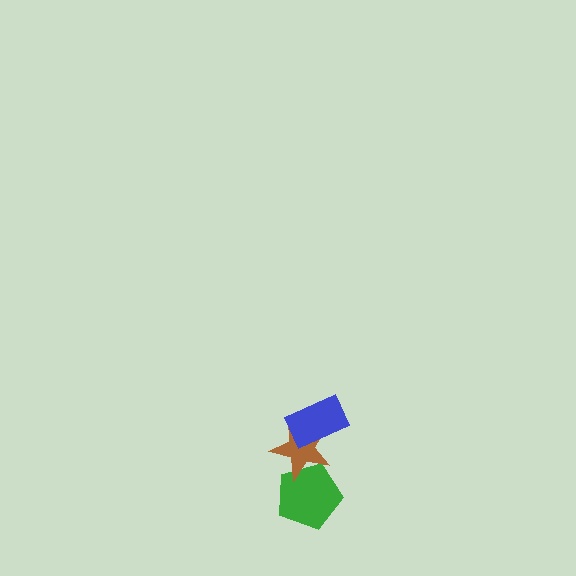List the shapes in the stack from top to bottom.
From top to bottom: the blue rectangle, the brown star, the green pentagon.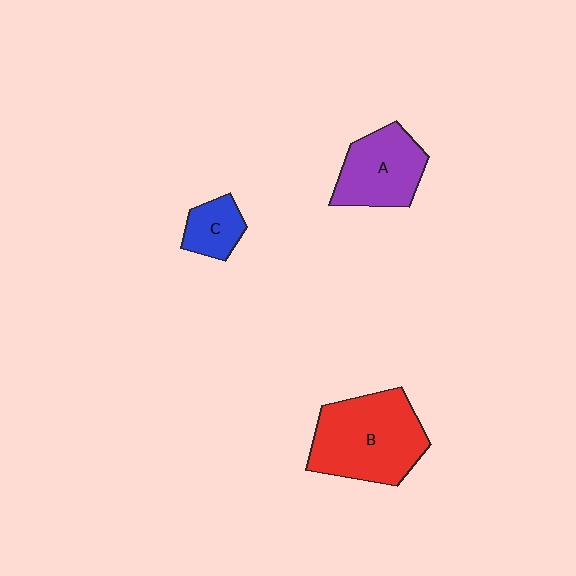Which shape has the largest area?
Shape B (red).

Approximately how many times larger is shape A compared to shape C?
Approximately 2.0 times.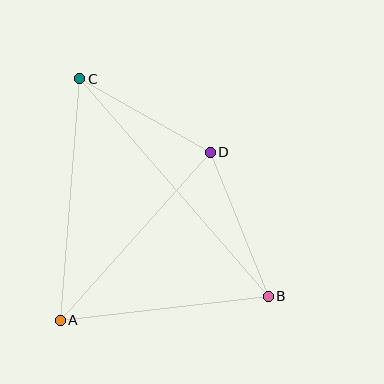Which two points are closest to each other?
Points C and D are closest to each other.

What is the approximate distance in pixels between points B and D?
The distance between B and D is approximately 156 pixels.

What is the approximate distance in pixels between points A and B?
The distance between A and B is approximately 209 pixels.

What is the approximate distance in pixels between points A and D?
The distance between A and D is approximately 225 pixels.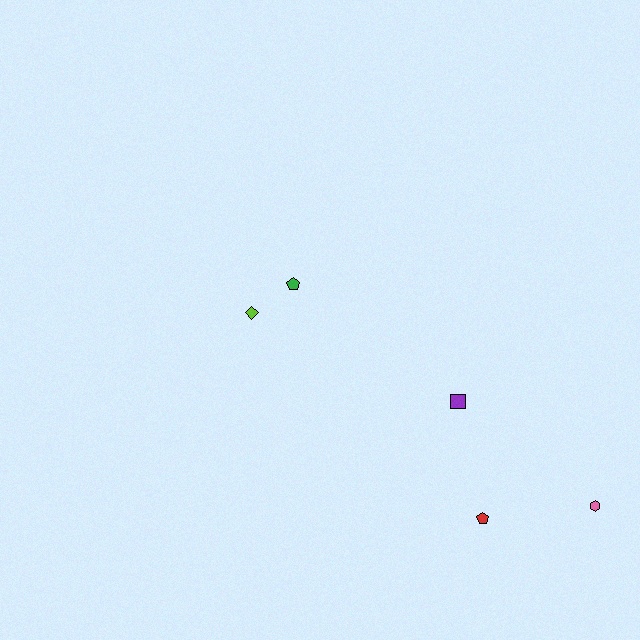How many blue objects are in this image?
There are no blue objects.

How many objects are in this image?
There are 5 objects.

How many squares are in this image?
There is 1 square.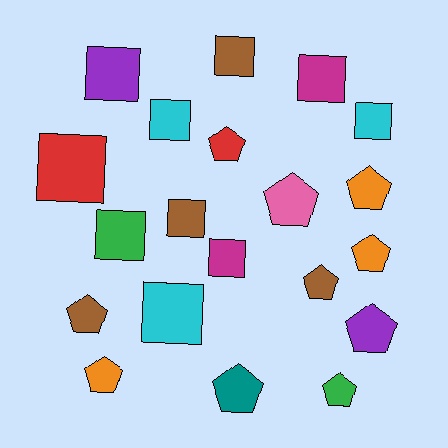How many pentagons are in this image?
There are 10 pentagons.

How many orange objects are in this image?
There are 3 orange objects.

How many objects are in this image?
There are 20 objects.